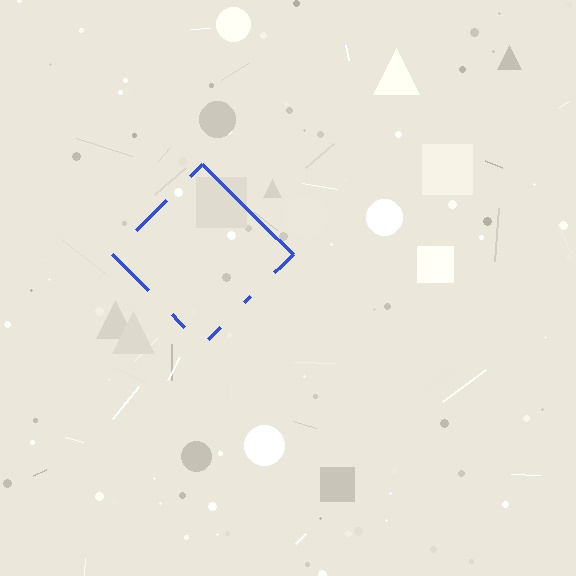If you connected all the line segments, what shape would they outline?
They would outline a diamond.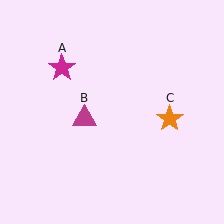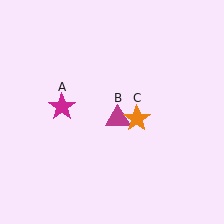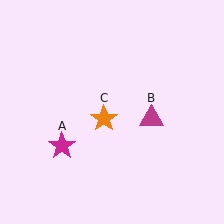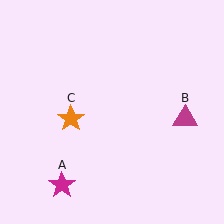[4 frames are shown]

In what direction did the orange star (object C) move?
The orange star (object C) moved left.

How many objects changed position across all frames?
3 objects changed position: magenta star (object A), magenta triangle (object B), orange star (object C).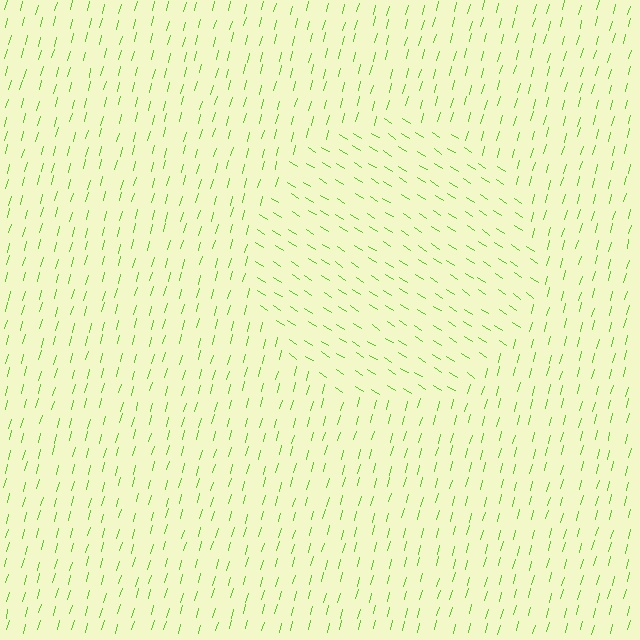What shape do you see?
I see a circle.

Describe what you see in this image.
The image is filled with small lime line segments. A circle region in the image has lines oriented differently from the surrounding lines, creating a visible texture boundary.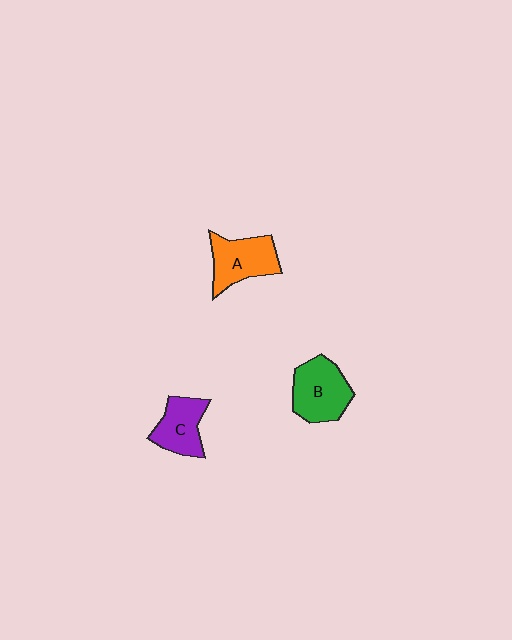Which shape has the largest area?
Shape B (green).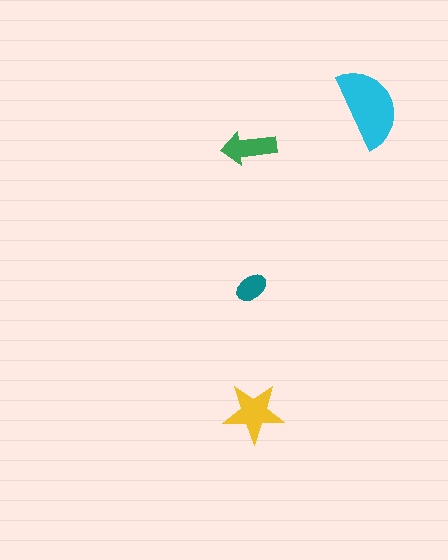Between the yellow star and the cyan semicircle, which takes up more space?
The cyan semicircle.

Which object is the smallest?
The teal ellipse.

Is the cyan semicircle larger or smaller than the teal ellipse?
Larger.